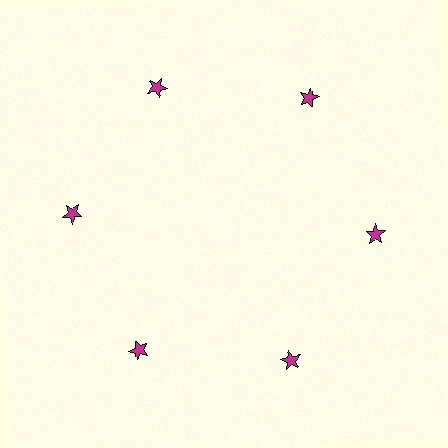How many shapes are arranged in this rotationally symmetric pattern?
There are 6 shapes, arranged in 6 groups of 1.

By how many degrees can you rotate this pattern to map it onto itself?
The pattern maps onto itself every 60 degrees of rotation.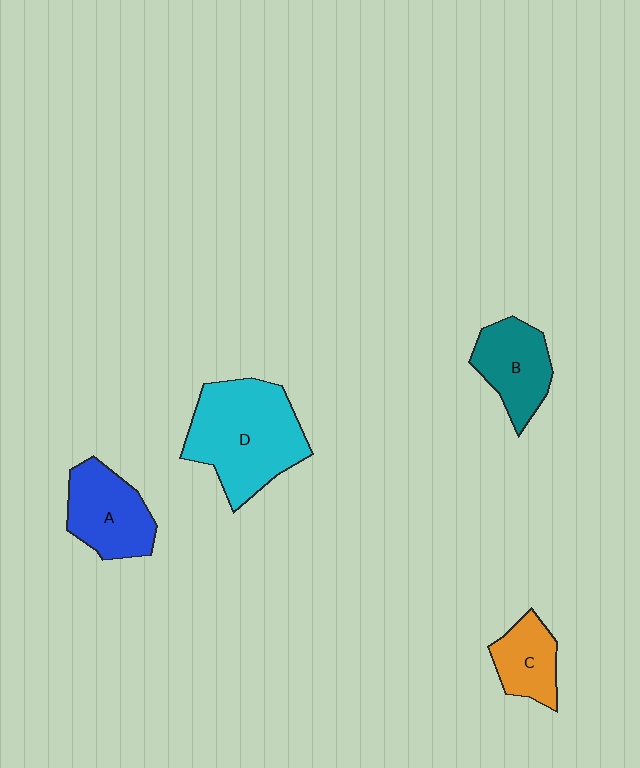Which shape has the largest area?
Shape D (cyan).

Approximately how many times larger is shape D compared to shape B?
Approximately 1.8 times.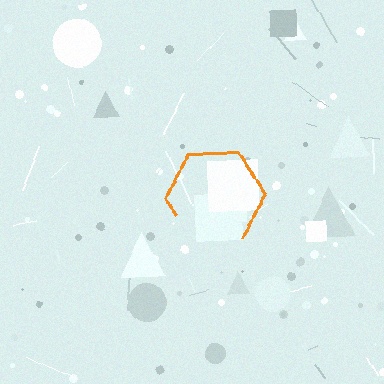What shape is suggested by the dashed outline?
The dashed outline suggests a hexagon.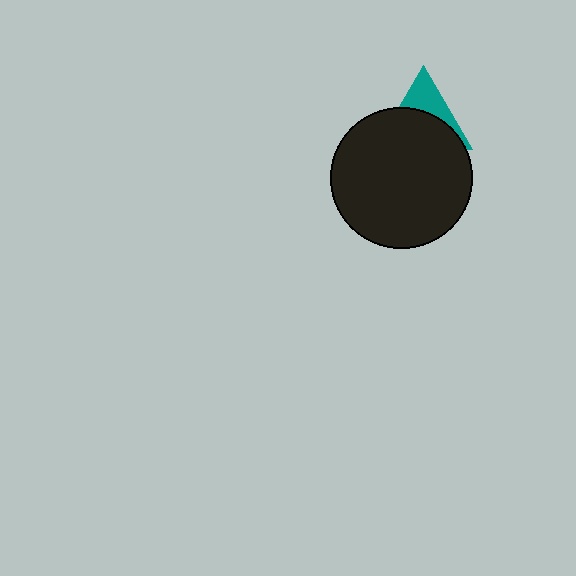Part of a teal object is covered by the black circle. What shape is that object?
It is a triangle.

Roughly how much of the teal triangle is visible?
A small part of it is visible (roughly 37%).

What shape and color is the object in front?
The object in front is a black circle.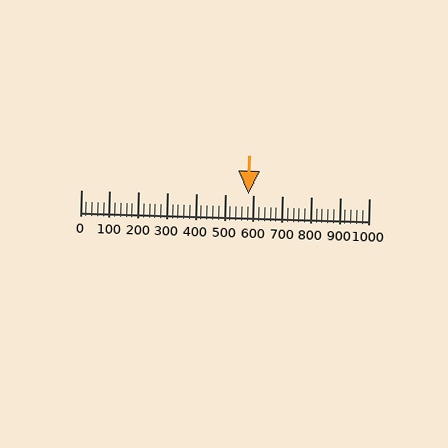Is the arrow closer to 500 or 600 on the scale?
The arrow is closer to 600.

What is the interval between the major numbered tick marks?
The major tick marks are spaced 100 units apart.